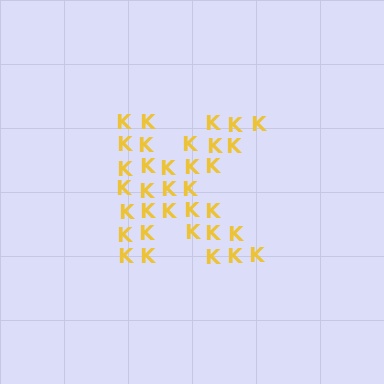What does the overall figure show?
The overall figure shows the letter K.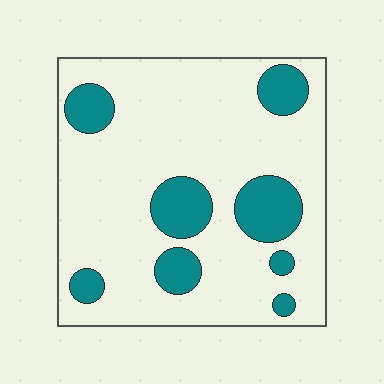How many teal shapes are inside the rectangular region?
8.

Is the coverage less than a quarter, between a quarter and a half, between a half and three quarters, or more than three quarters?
Less than a quarter.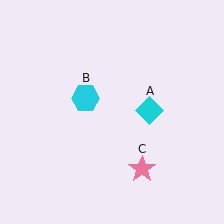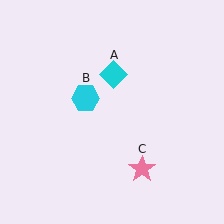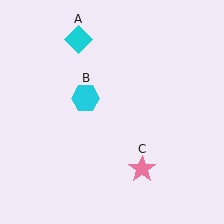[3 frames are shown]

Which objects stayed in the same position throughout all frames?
Cyan hexagon (object B) and pink star (object C) remained stationary.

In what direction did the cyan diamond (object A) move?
The cyan diamond (object A) moved up and to the left.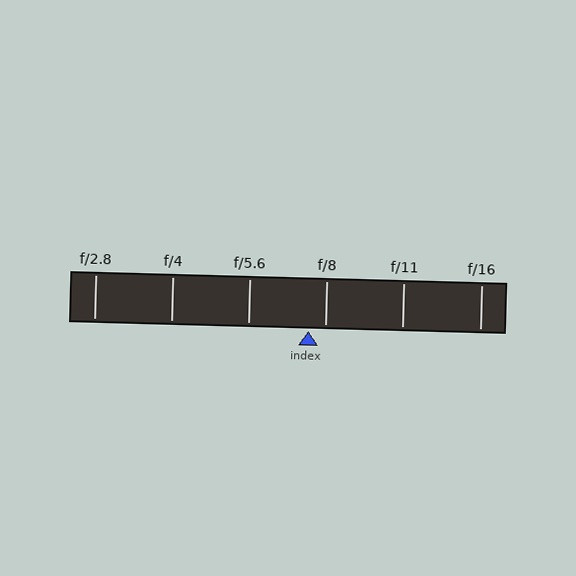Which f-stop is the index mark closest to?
The index mark is closest to f/8.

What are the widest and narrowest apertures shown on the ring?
The widest aperture shown is f/2.8 and the narrowest is f/16.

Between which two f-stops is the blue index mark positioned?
The index mark is between f/5.6 and f/8.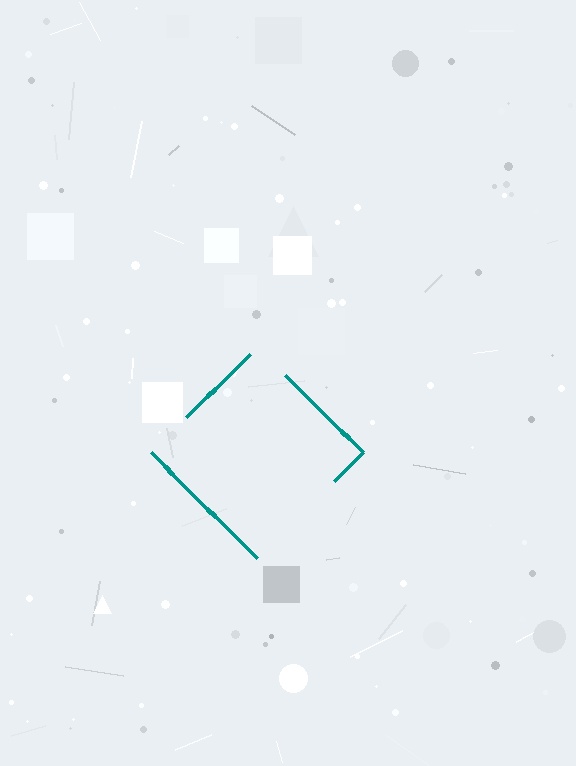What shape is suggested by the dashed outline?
The dashed outline suggests a diamond.